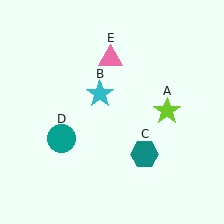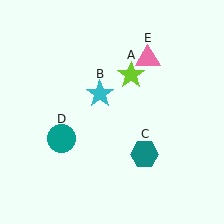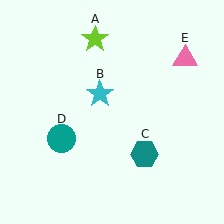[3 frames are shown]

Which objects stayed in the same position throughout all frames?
Cyan star (object B) and teal hexagon (object C) and teal circle (object D) remained stationary.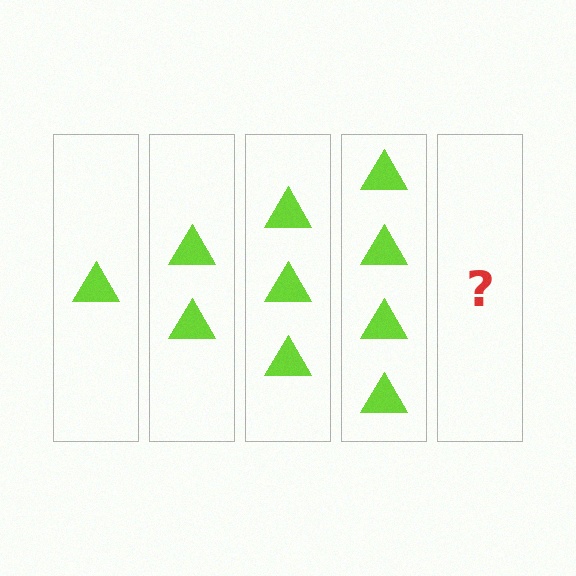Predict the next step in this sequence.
The next step is 5 triangles.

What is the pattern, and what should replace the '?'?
The pattern is that each step adds one more triangle. The '?' should be 5 triangles.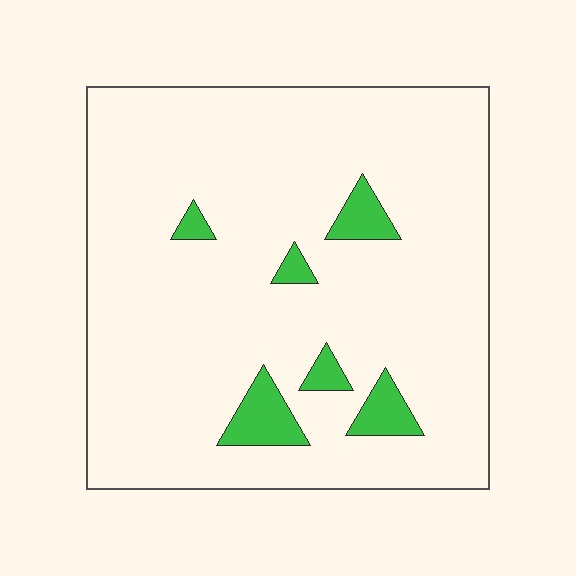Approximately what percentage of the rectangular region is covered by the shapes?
Approximately 10%.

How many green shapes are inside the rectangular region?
6.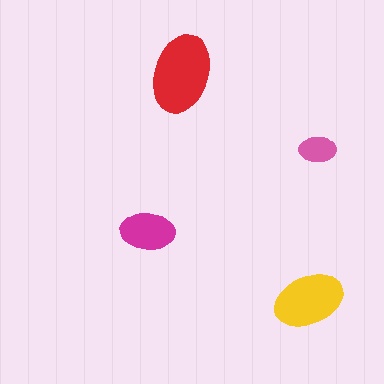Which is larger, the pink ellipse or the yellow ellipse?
The yellow one.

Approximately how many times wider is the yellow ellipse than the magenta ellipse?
About 1.5 times wider.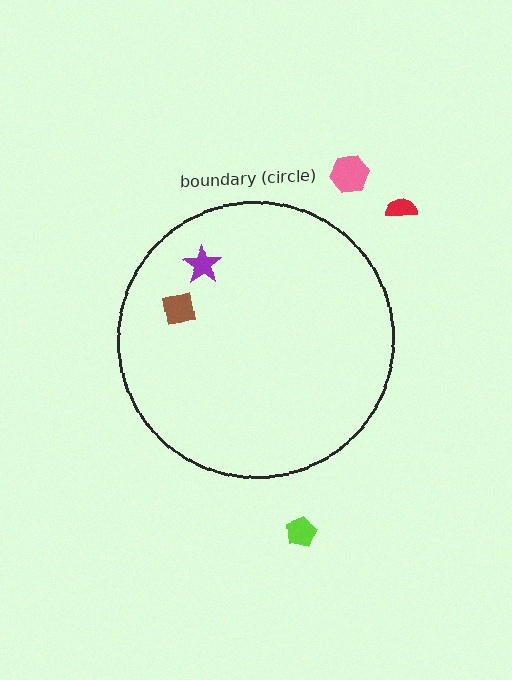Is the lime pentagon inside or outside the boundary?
Outside.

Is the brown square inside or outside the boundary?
Inside.